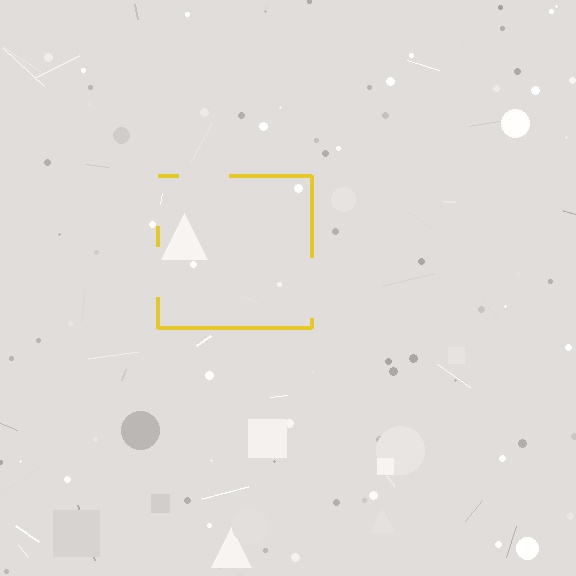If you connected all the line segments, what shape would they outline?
They would outline a square.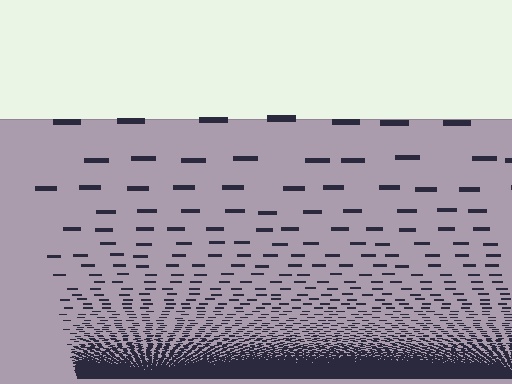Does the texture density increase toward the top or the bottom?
Density increases toward the bottom.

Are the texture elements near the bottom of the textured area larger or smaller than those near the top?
Smaller. The gradient is inverted — elements near the bottom are smaller and denser.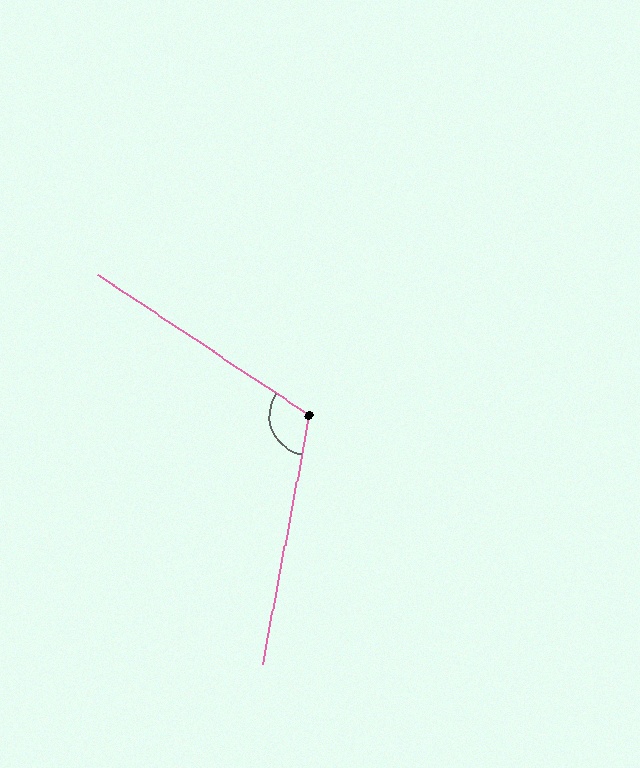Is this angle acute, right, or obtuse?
It is obtuse.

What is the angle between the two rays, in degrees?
Approximately 113 degrees.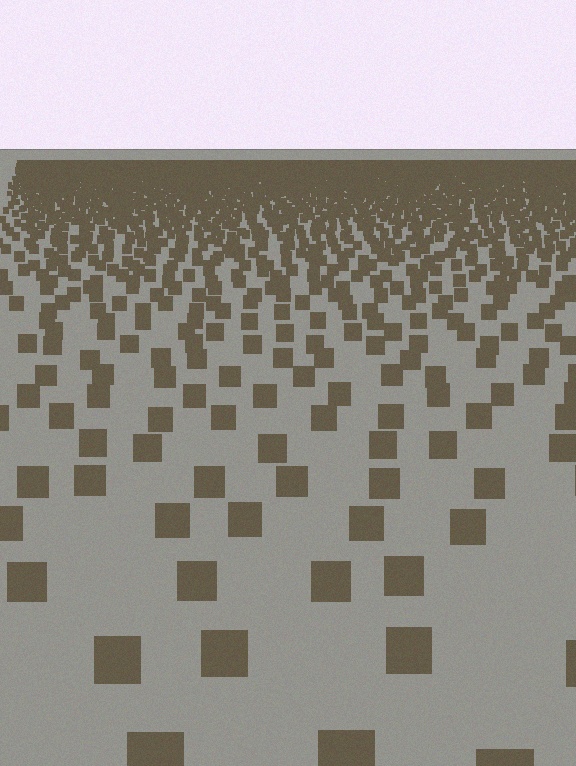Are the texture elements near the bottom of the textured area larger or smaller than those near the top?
Larger. Near the bottom, elements are closer to the viewer and appear at a bigger on-screen size.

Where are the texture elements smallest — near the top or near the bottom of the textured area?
Near the top.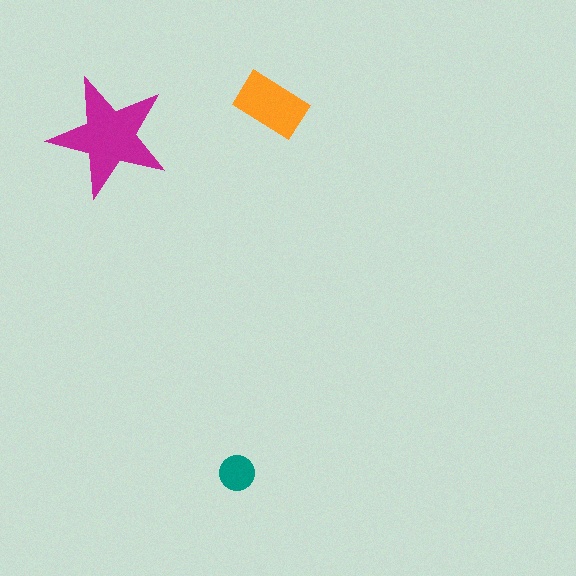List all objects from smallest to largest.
The teal circle, the orange rectangle, the magenta star.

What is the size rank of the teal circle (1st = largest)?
3rd.